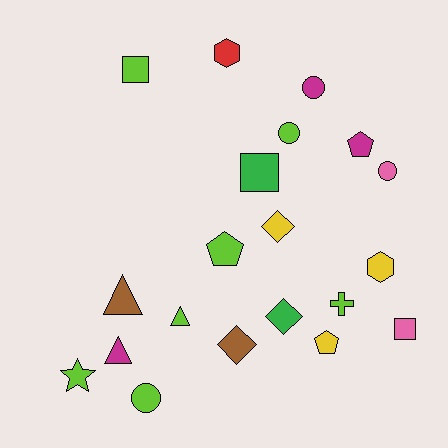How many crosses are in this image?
There is 1 cross.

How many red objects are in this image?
There is 1 red object.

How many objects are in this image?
There are 20 objects.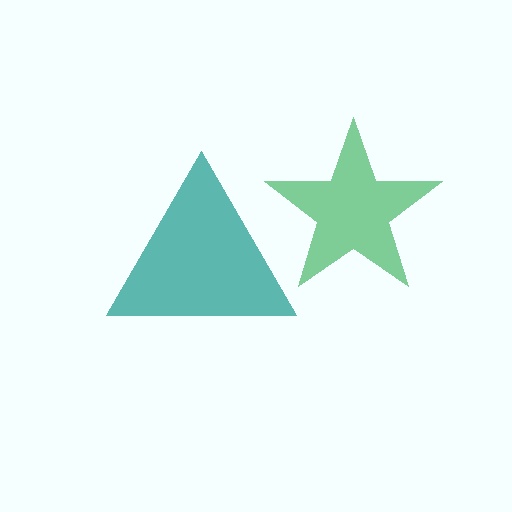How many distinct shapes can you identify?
There are 2 distinct shapes: a green star, a teal triangle.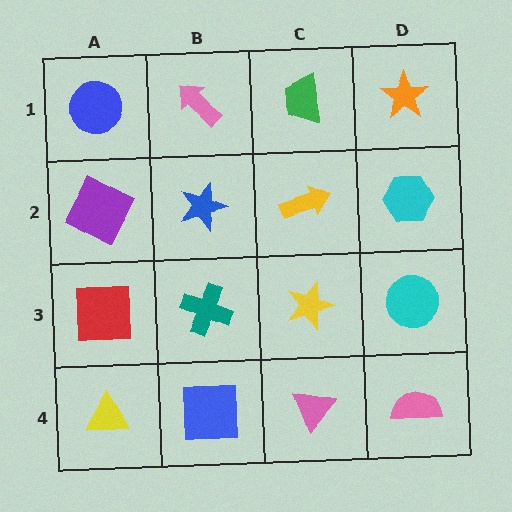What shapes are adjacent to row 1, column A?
A purple square (row 2, column A), a pink arrow (row 1, column B).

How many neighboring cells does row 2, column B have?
4.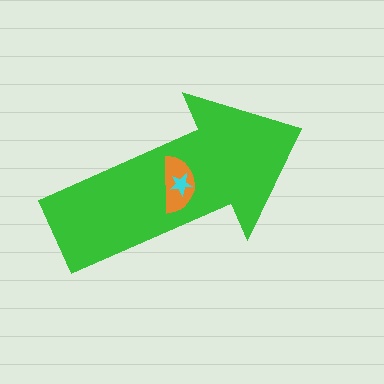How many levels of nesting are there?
3.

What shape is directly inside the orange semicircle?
The cyan star.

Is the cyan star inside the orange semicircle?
Yes.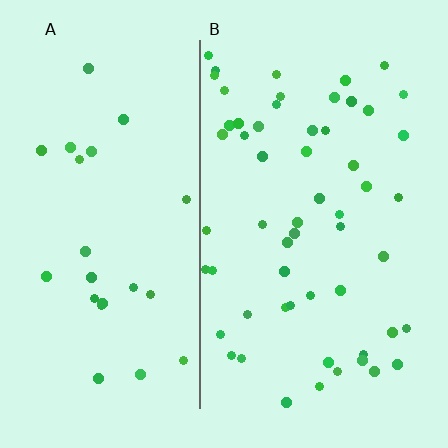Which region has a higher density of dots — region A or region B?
B (the right).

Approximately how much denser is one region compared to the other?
Approximately 2.3× — region B over region A.